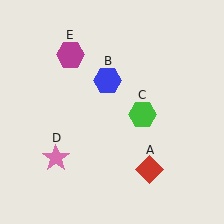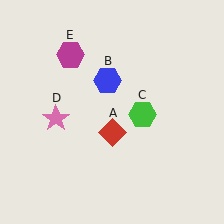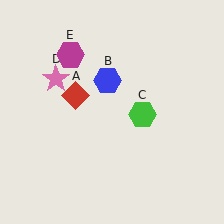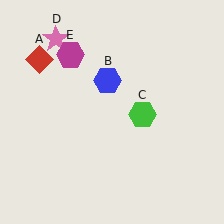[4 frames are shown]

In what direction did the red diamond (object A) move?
The red diamond (object A) moved up and to the left.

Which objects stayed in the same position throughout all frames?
Blue hexagon (object B) and green hexagon (object C) and magenta hexagon (object E) remained stationary.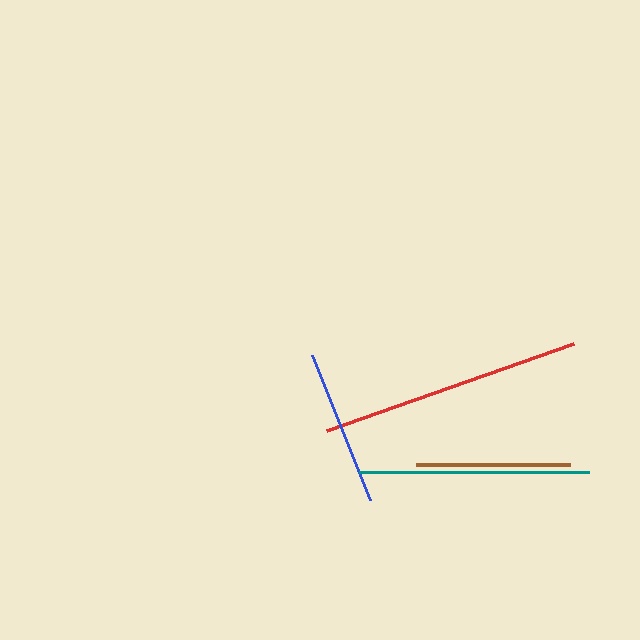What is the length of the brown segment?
The brown segment is approximately 154 pixels long.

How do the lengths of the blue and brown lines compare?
The blue and brown lines are approximately the same length.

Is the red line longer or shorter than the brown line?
The red line is longer than the brown line.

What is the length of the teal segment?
The teal segment is approximately 230 pixels long.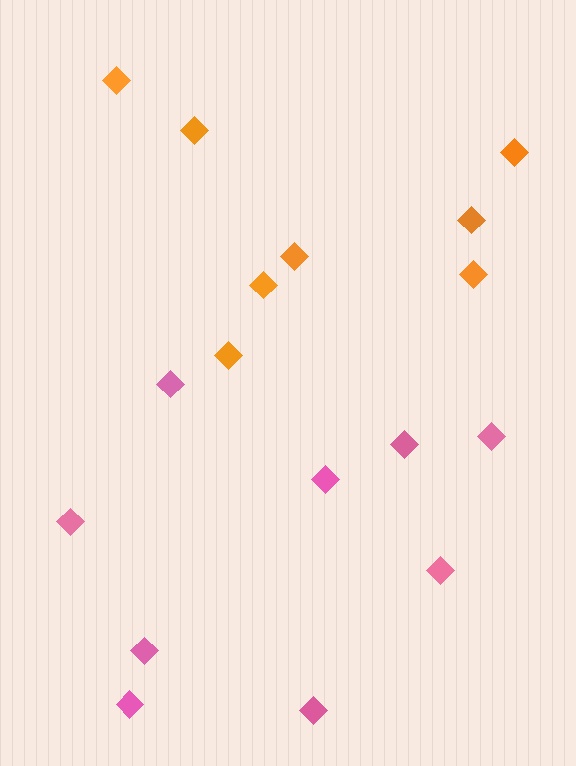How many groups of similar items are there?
There are 2 groups: one group of orange diamonds (8) and one group of pink diamonds (9).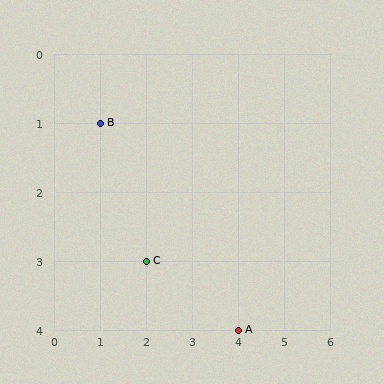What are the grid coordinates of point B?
Point B is at grid coordinates (1, 1).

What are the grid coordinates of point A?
Point A is at grid coordinates (4, 4).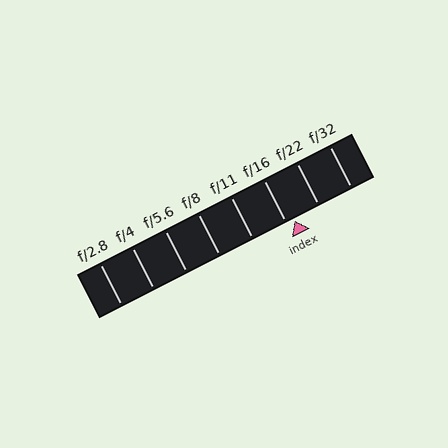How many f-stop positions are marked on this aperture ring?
There are 8 f-stop positions marked.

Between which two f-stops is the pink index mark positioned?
The index mark is between f/16 and f/22.